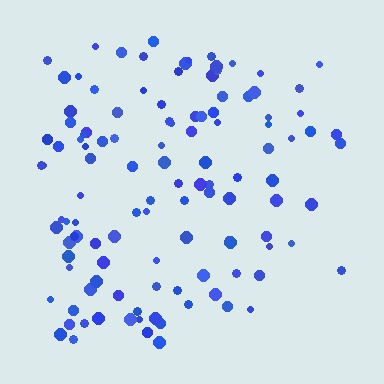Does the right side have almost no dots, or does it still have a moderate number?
Still a moderate number, just noticeably fewer than the left.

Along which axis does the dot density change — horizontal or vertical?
Horizontal.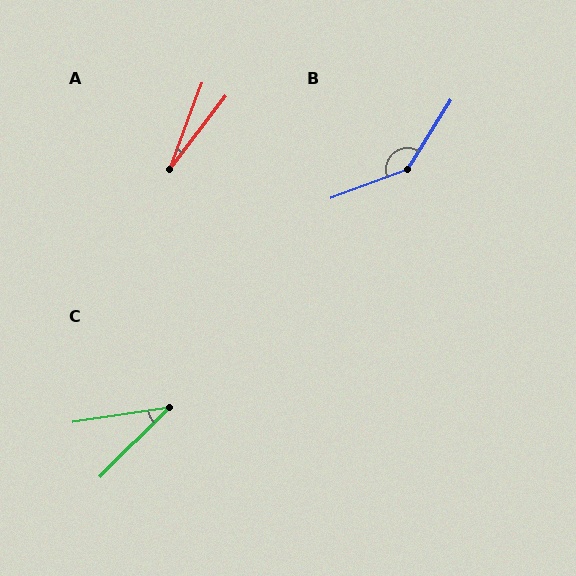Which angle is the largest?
B, at approximately 142 degrees.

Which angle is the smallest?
A, at approximately 17 degrees.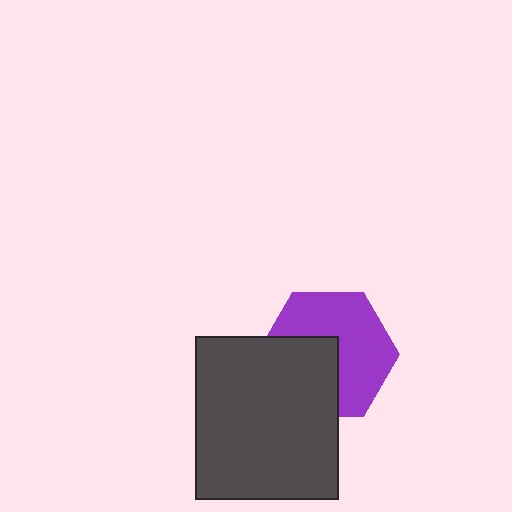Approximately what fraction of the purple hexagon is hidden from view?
Roughly 41% of the purple hexagon is hidden behind the dark gray rectangle.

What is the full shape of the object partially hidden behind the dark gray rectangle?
The partially hidden object is a purple hexagon.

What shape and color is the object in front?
The object in front is a dark gray rectangle.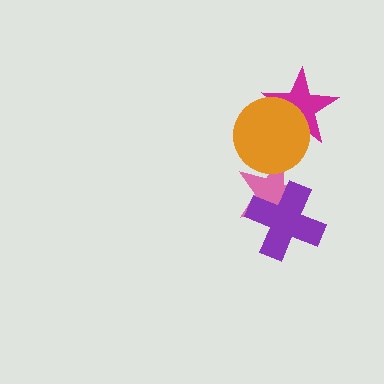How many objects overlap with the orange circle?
2 objects overlap with the orange circle.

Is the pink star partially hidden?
Yes, it is partially covered by another shape.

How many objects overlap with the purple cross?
1 object overlaps with the purple cross.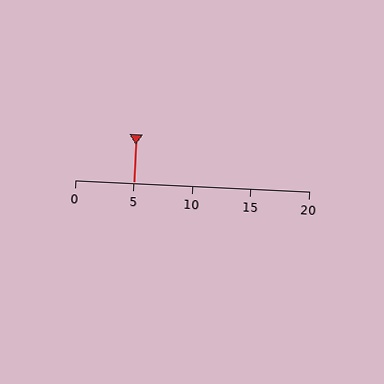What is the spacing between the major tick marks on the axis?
The major ticks are spaced 5 apart.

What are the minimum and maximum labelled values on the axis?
The axis runs from 0 to 20.